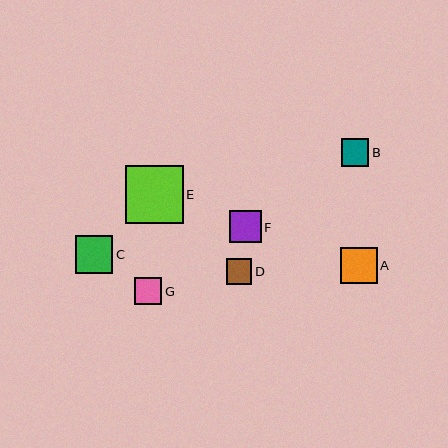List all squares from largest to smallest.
From largest to smallest: E, C, A, F, B, G, D.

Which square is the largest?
Square E is the largest with a size of approximately 58 pixels.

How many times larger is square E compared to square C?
Square E is approximately 1.5 times the size of square C.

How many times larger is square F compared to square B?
Square F is approximately 1.1 times the size of square B.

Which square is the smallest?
Square D is the smallest with a size of approximately 26 pixels.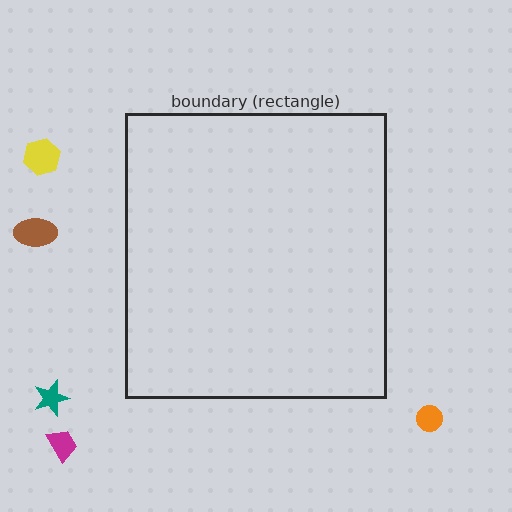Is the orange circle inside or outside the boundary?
Outside.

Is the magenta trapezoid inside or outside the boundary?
Outside.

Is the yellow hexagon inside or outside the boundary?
Outside.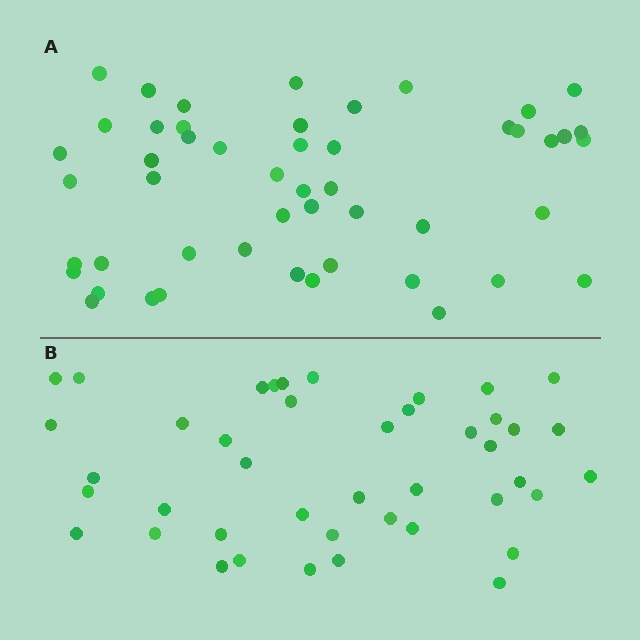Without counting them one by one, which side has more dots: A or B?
Region A (the top region) has more dots.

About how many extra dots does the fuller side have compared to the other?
Region A has roughly 8 or so more dots than region B.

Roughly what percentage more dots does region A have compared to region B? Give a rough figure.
About 15% more.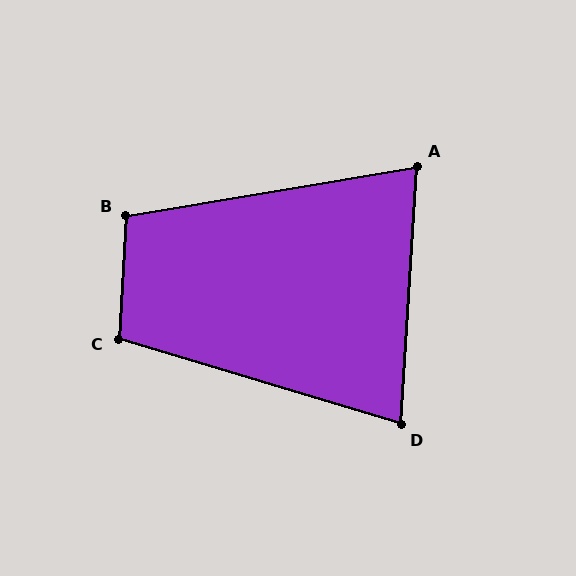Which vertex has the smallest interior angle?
D, at approximately 77 degrees.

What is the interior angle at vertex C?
Approximately 103 degrees (obtuse).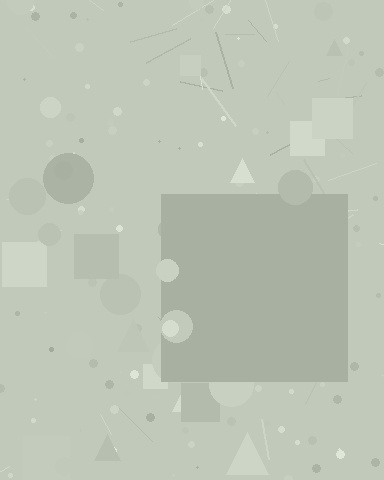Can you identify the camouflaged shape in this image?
The camouflaged shape is a square.